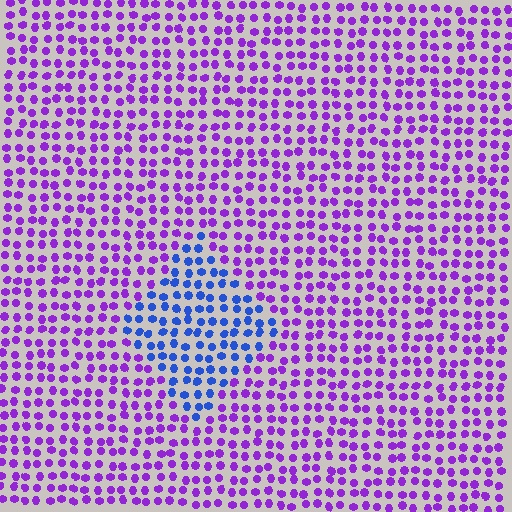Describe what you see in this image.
The image is filled with small purple elements in a uniform arrangement. A diamond-shaped region is visible where the elements are tinted to a slightly different hue, forming a subtle color boundary.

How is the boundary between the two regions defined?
The boundary is defined purely by a slight shift in hue (about 53 degrees). Spacing, size, and orientation are identical on both sides.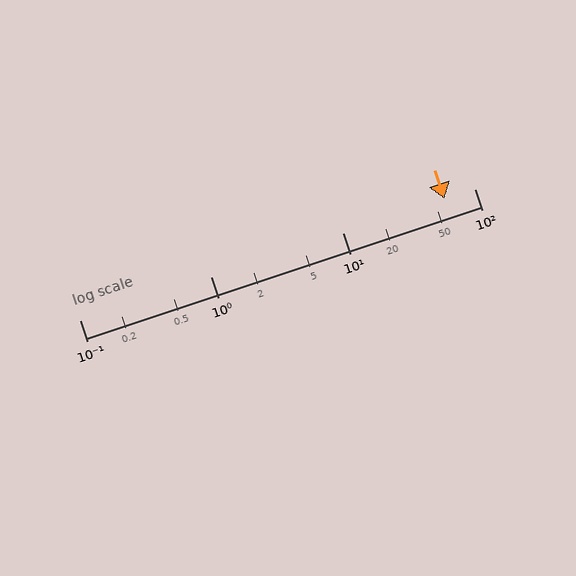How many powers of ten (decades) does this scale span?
The scale spans 3 decades, from 0.1 to 100.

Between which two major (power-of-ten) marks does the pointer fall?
The pointer is between 10 and 100.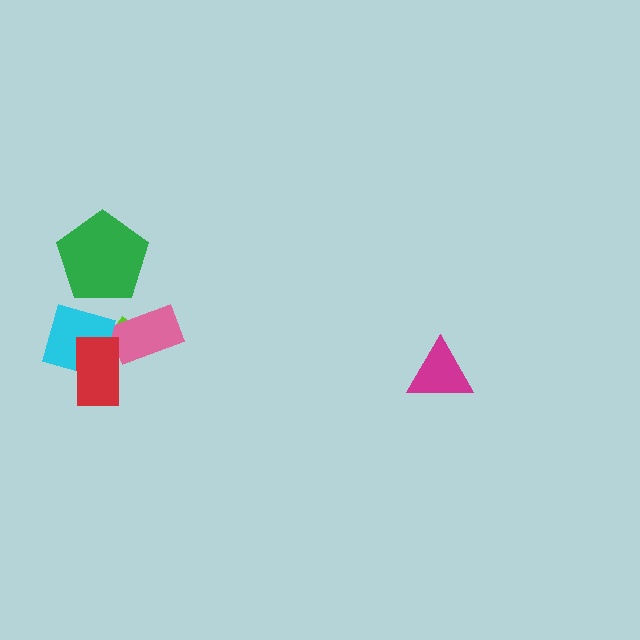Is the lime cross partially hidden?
Yes, it is partially covered by another shape.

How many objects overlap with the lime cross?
3 objects overlap with the lime cross.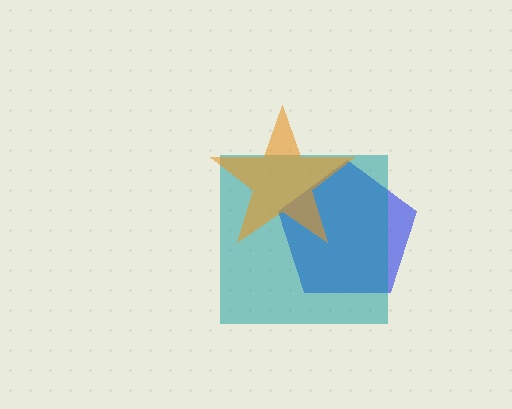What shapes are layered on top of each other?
The layered shapes are: a blue pentagon, a teal square, an orange star.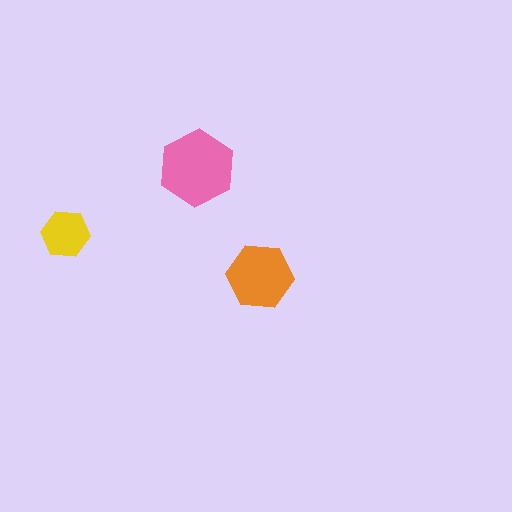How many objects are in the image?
There are 3 objects in the image.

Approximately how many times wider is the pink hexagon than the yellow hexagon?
About 1.5 times wider.